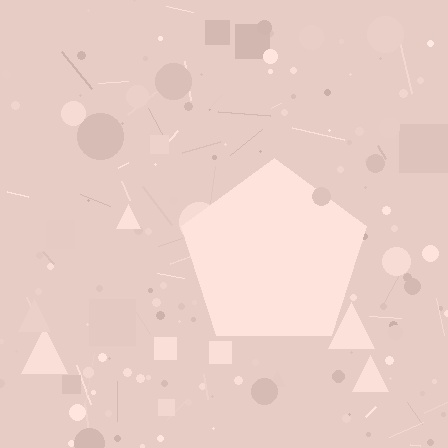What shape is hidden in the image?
A pentagon is hidden in the image.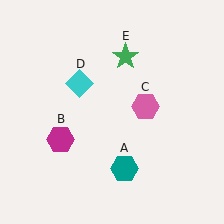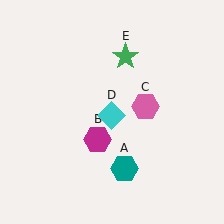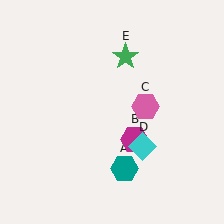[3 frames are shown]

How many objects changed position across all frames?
2 objects changed position: magenta hexagon (object B), cyan diamond (object D).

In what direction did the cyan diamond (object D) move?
The cyan diamond (object D) moved down and to the right.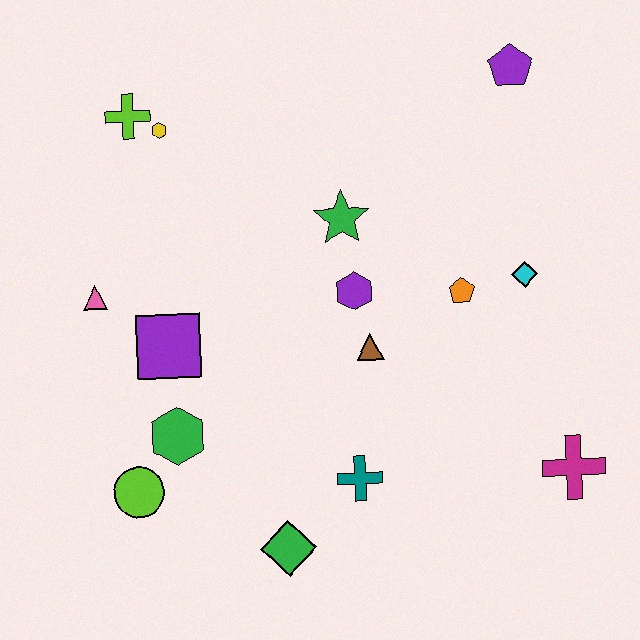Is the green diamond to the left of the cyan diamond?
Yes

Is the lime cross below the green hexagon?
No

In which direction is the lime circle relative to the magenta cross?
The lime circle is to the left of the magenta cross.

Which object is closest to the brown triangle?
The purple hexagon is closest to the brown triangle.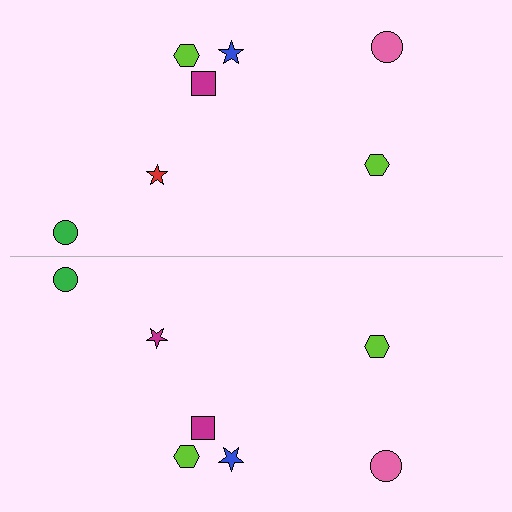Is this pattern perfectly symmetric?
No, the pattern is not perfectly symmetric. The magenta star on the bottom side breaks the symmetry — its mirror counterpart is red.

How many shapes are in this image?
There are 14 shapes in this image.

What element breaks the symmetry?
The magenta star on the bottom side breaks the symmetry — its mirror counterpart is red.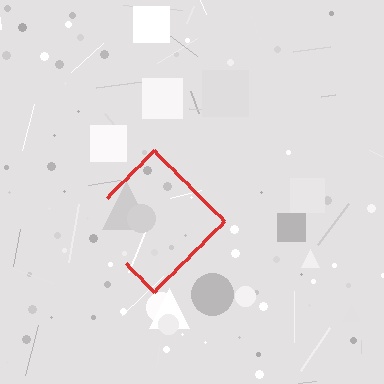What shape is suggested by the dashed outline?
The dashed outline suggests a diamond.